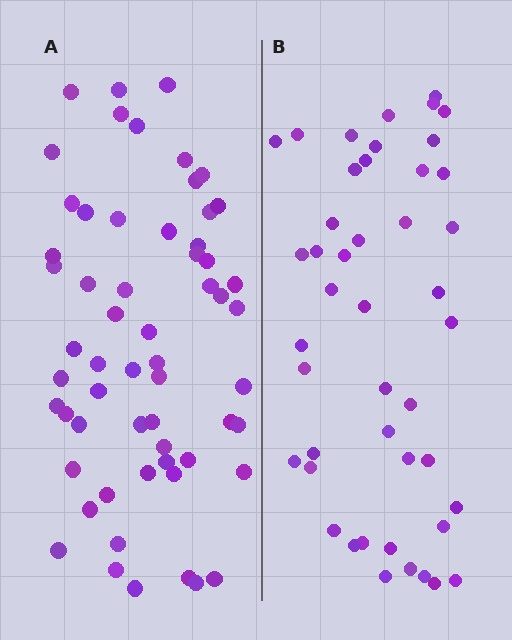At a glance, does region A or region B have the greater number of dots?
Region A (the left region) has more dots.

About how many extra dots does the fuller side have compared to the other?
Region A has approximately 15 more dots than region B.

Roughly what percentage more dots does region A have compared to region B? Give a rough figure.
About 30% more.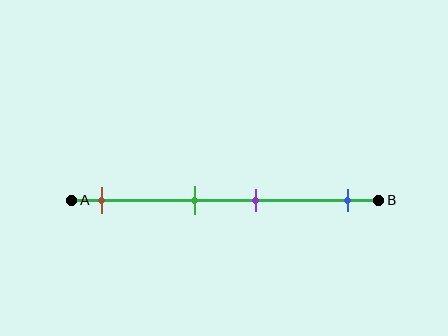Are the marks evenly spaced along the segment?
No, the marks are not evenly spaced.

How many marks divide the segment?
There are 4 marks dividing the segment.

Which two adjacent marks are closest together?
The green and purple marks are the closest adjacent pair.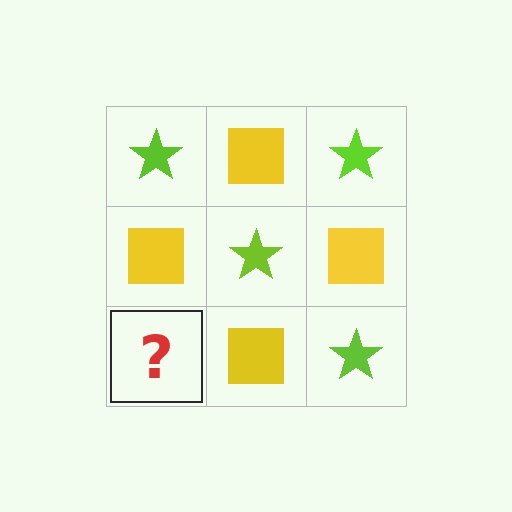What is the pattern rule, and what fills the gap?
The rule is that it alternates lime star and yellow square in a checkerboard pattern. The gap should be filled with a lime star.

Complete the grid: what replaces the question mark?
The question mark should be replaced with a lime star.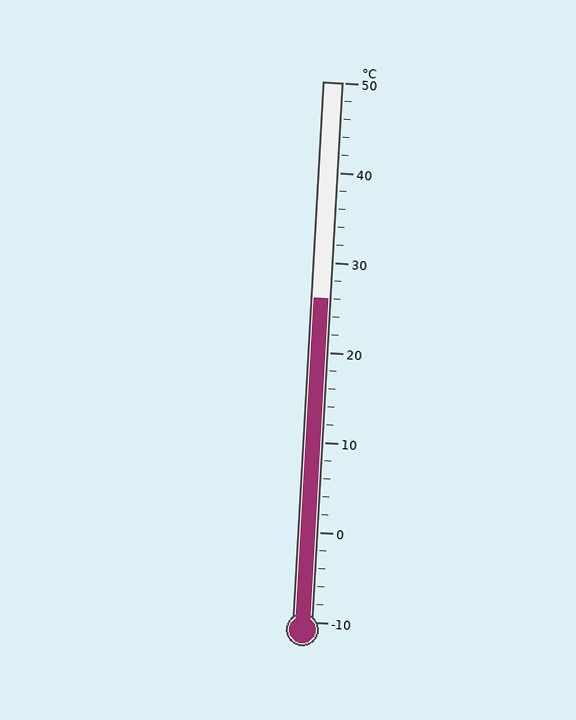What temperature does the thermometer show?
The thermometer shows approximately 26°C.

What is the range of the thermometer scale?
The thermometer scale ranges from -10°C to 50°C.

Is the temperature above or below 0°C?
The temperature is above 0°C.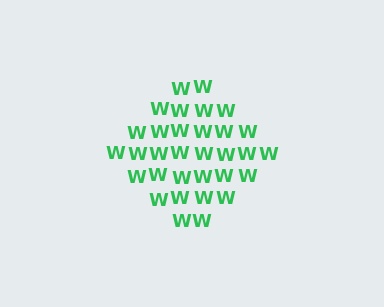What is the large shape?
The large shape is a diamond.